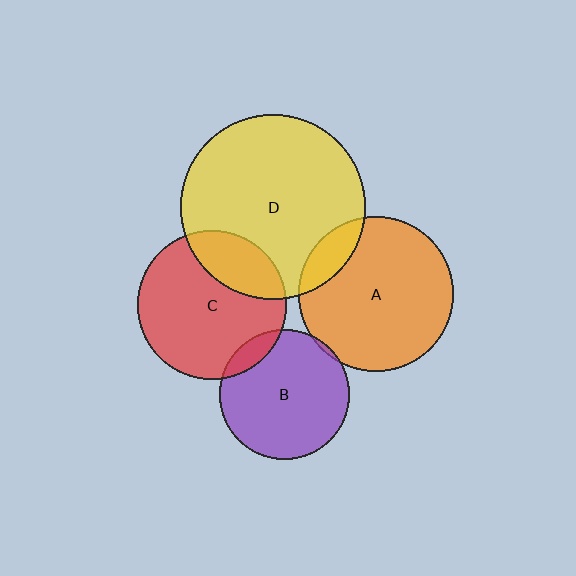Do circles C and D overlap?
Yes.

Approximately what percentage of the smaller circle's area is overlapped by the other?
Approximately 25%.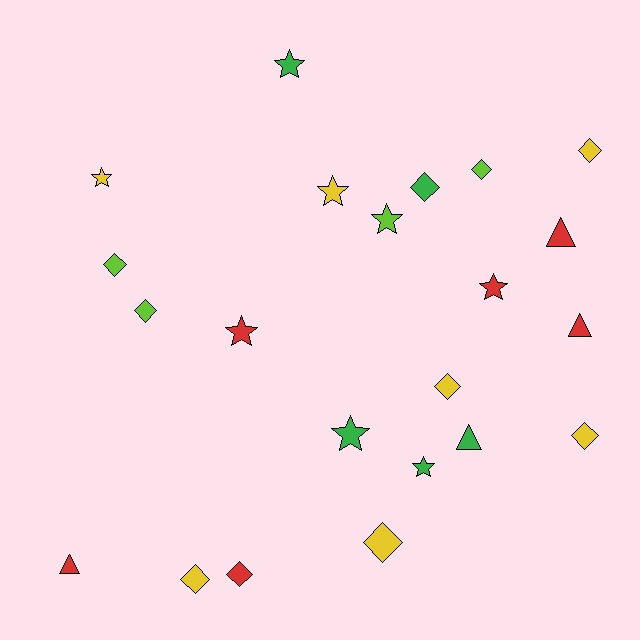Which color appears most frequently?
Yellow, with 7 objects.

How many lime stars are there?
There is 1 lime star.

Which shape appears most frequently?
Diamond, with 10 objects.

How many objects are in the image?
There are 22 objects.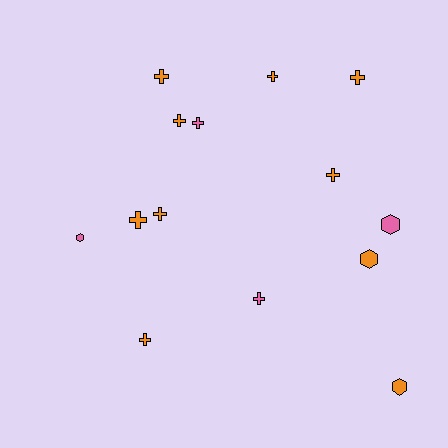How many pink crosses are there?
There are 2 pink crosses.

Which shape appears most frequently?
Cross, with 10 objects.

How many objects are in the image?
There are 14 objects.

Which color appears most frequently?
Orange, with 10 objects.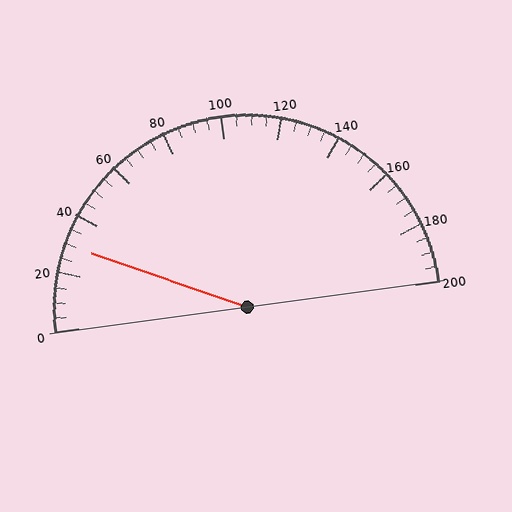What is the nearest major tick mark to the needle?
The nearest major tick mark is 40.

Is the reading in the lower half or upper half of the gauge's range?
The reading is in the lower half of the range (0 to 200).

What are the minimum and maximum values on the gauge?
The gauge ranges from 0 to 200.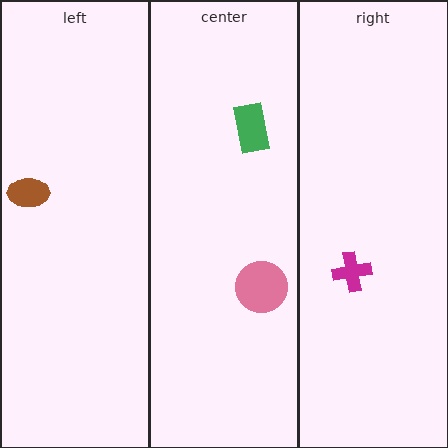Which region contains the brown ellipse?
The left region.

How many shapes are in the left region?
1.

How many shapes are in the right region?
1.